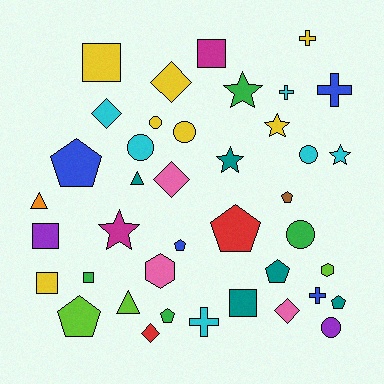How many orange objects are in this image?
There is 1 orange object.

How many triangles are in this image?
There are 3 triangles.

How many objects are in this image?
There are 40 objects.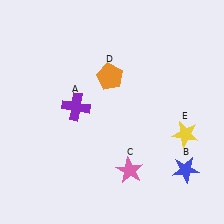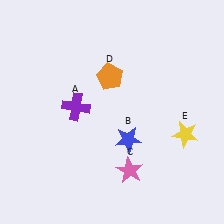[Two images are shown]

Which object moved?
The blue star (B) moved left.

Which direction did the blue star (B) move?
The blue star (B) moved left.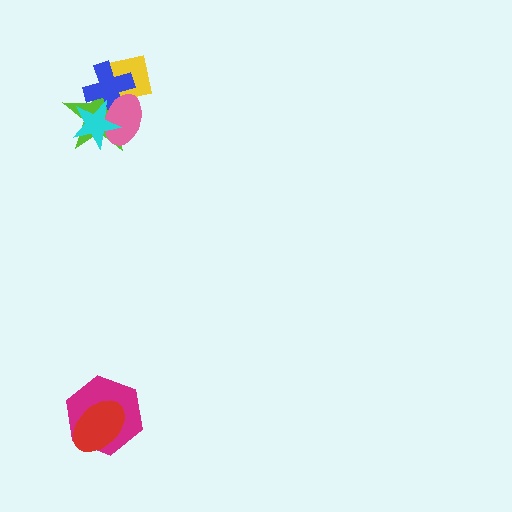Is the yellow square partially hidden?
Yes, it is partially covered by another shape.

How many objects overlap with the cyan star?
3 objects overlap with the cyan star.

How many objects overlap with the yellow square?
3 objects overlap with the yellow square.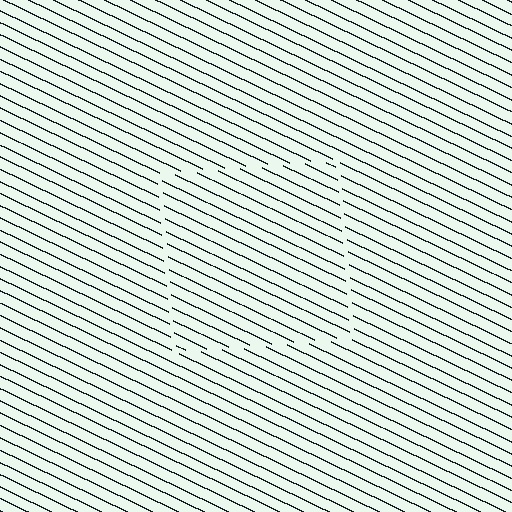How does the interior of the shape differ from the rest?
The interior of the shape contains the same grating, shifted by half a period — the contour is defined by the phase discontinuity where line-ends from the inner and outer gratings abut.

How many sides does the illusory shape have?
4 sides — the line-ends trace a square.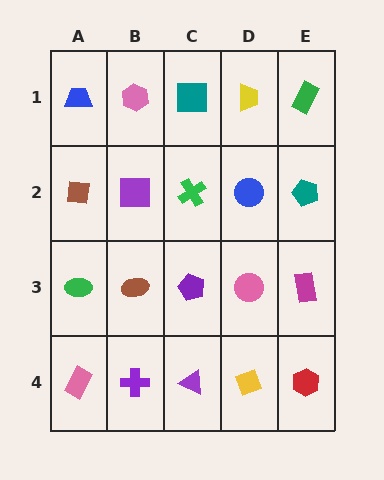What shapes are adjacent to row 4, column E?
A magenta rectangle (row 3, column E), a yellow diamond (row 4, column D).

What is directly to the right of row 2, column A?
A purple square.